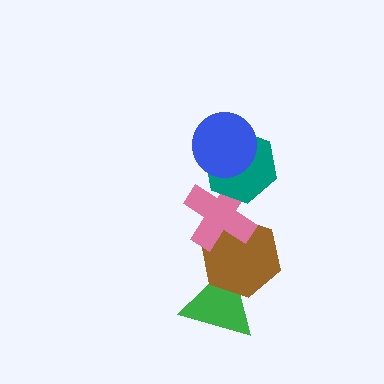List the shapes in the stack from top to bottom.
From top to bottom: the blue circle, the teal hexagon, the pink cross, the brown hexagon, the green triangle.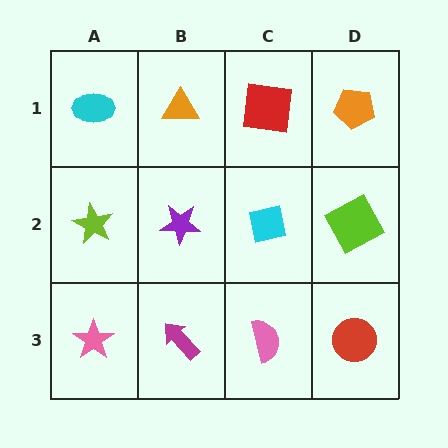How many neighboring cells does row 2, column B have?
4.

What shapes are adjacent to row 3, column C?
A cyan square (row 2, column C), a magenta arrow (row 3, column B), a red circle (row 3, column D).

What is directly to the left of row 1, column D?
A red square.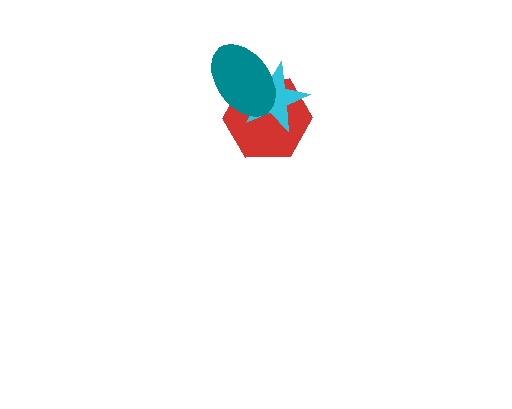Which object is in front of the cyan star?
The teal ellipse is in front of the cyan star.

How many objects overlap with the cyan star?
2 objects overlap with the cyan star.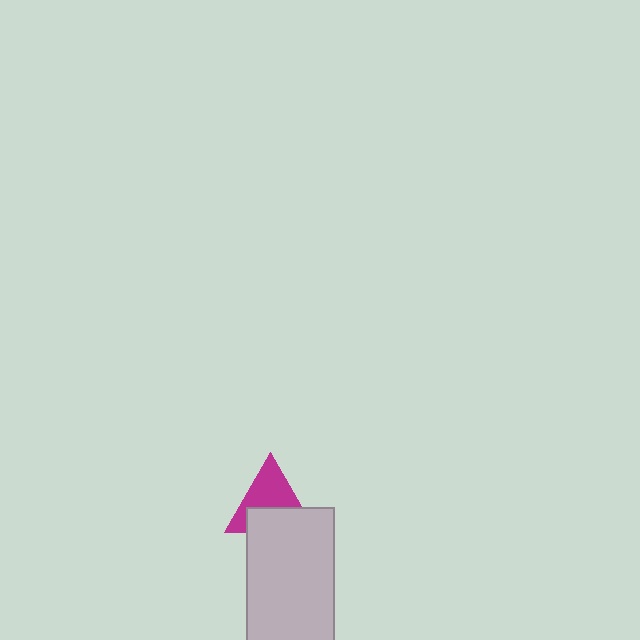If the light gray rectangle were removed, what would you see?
You would see the complete magenta triangle.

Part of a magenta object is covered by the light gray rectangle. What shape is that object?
It is a triangle.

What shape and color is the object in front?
The object in front is a light gray rectangle.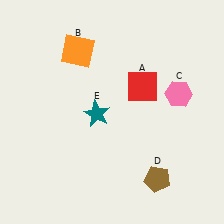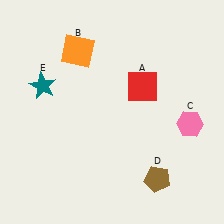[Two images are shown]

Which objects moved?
The objects that moved are: the pink hexagon (C), the teal star (E).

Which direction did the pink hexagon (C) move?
The pink hexagon (C) moved down.